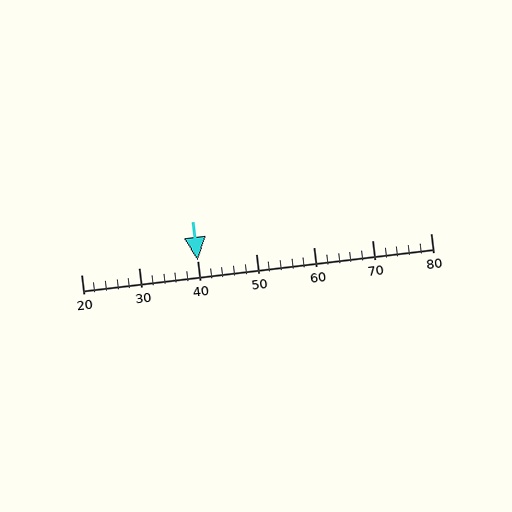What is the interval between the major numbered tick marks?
The major tick marks are spaced 10 units apart.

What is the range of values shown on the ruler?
The ruler shows values from 20 to 80.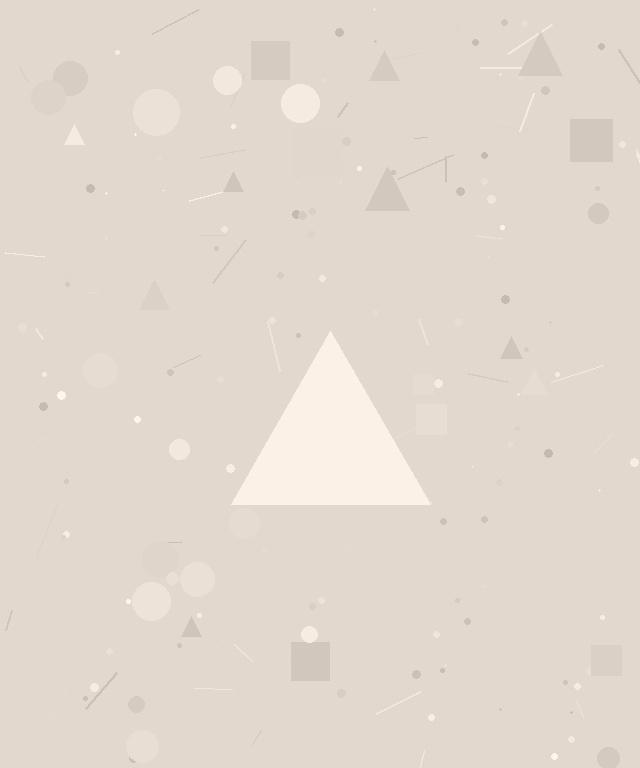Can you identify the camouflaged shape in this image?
The camouflaged shape is a triangle.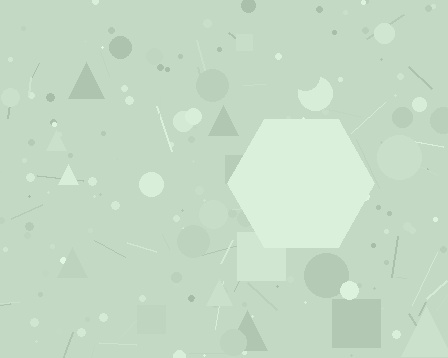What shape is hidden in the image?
A hexagon is hidden in the image.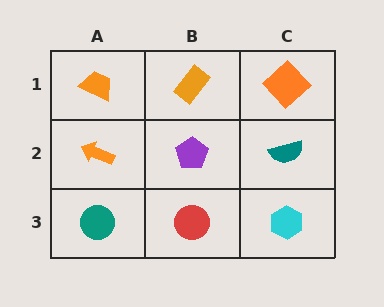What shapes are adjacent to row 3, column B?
A purple pentagon (row 2, column B), a teal circle (row 3, column A), a cyan hexagon (row 3, column C).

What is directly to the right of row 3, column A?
A red circle.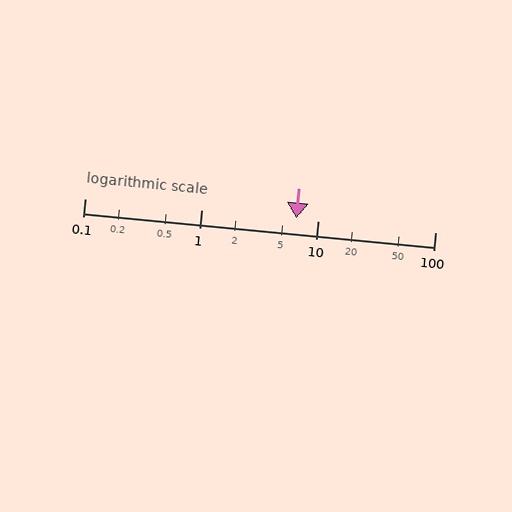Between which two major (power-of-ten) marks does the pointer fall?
The pointer is between 1 and 10.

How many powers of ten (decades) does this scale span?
The scale spans 3 decades, from 0.1 to 100.